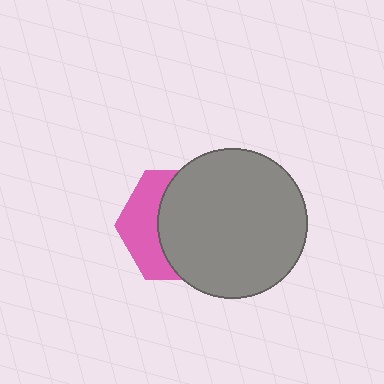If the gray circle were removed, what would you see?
You would see the complete pink hexagon.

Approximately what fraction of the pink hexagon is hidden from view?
Roughly 63% of the pink hexagon is hidden behind the gray circle.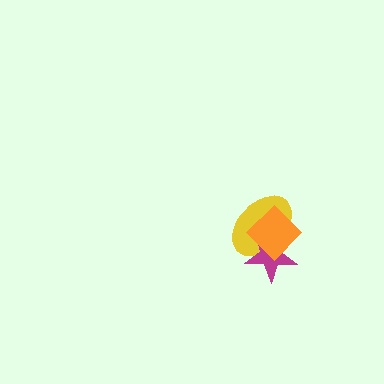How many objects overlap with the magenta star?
2 objects overlap with the magenta star.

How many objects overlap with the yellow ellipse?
2 objects overlap with the yellow ellipse.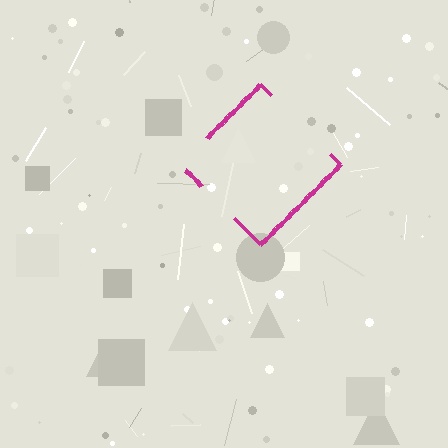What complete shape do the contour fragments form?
The contour fragments form a diamond.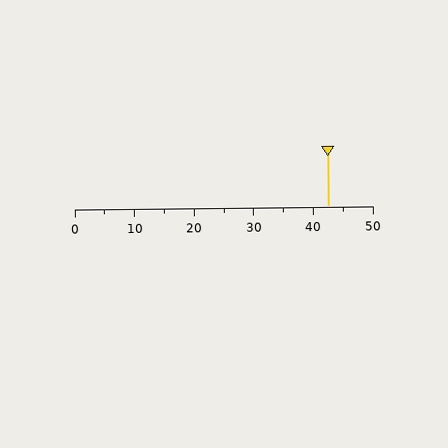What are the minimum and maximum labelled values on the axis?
The axis runs from 0 to 50.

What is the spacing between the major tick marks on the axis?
The major ticks are spaced 10 apart.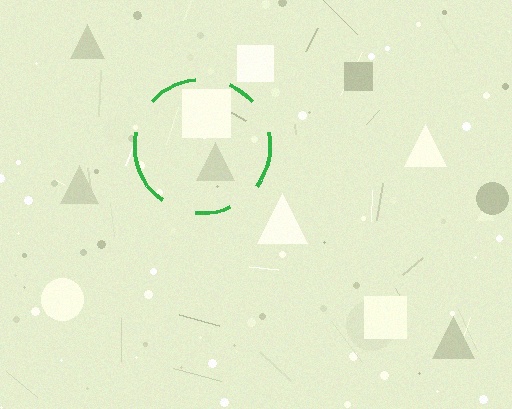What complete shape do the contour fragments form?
The contour fragments form a circle.